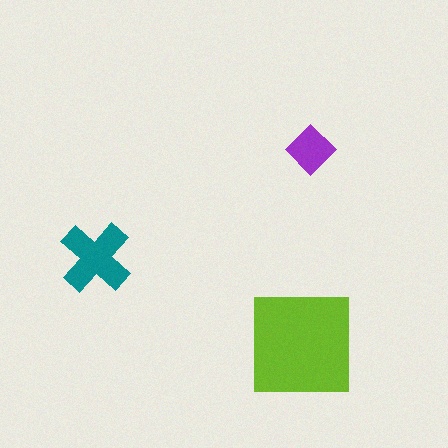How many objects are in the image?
There are 3 objects in the image.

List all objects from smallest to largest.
The purple diamond, the teal cross, the lime square.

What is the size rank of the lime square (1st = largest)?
1st.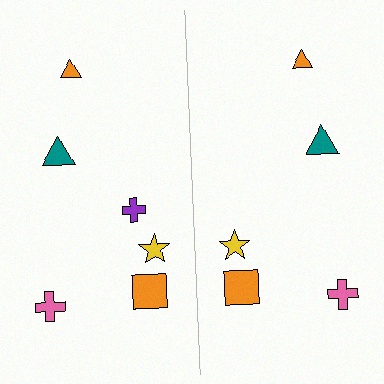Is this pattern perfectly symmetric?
No, the pattern is not perfectly symmetric. A purple cross is missing from the right side.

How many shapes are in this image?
There are 11 shapes in this image.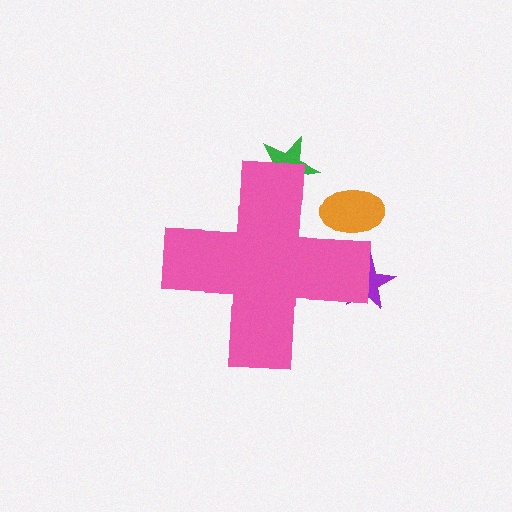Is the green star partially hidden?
Yes, the green star is partially hidden behind the pink cross.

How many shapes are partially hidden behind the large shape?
3 shapes are partially hidden.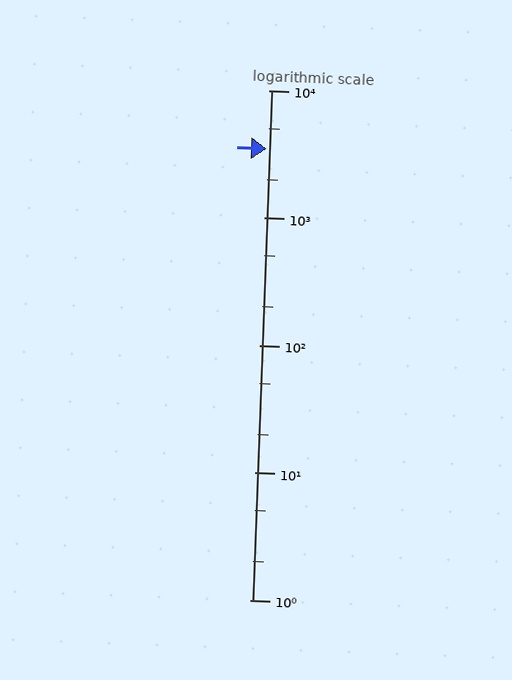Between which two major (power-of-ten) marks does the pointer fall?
The pointer is between 1000 and 10000.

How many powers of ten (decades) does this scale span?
The scale spans 4 decades, from 1 to 10000.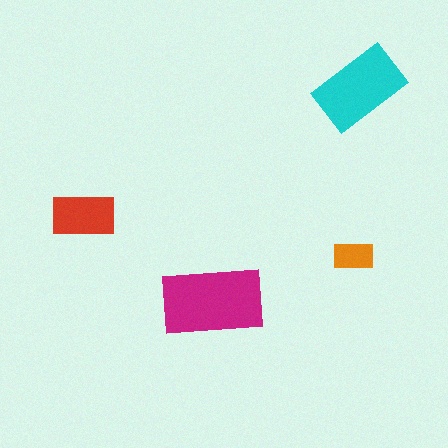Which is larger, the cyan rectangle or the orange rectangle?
The cyan one.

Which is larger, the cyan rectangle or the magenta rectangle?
The magenta one.